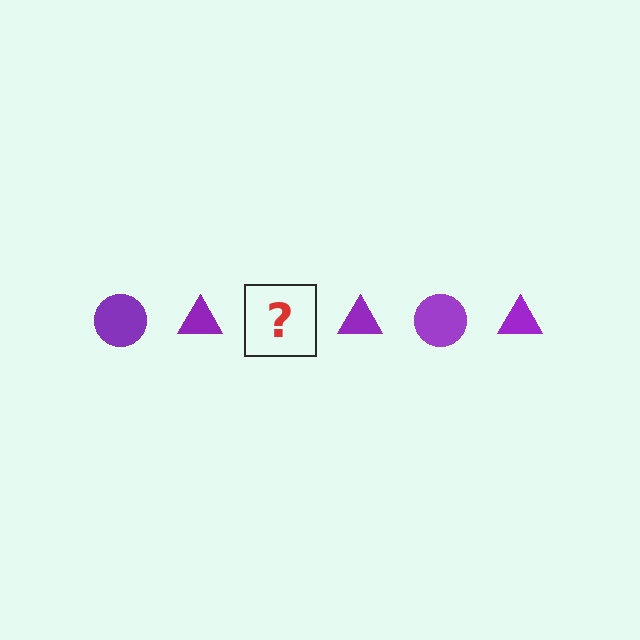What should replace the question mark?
The question mark should be replaced with a purple circle.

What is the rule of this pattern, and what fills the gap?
The rule is that the pattern cycles through circle, triangle shapes in purple. The gap should be filled with a purple circle.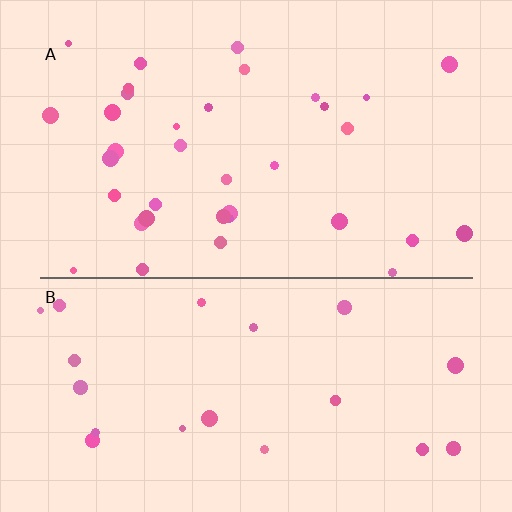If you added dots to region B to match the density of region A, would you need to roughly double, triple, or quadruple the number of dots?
Approximately double.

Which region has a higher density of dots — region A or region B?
A (the top).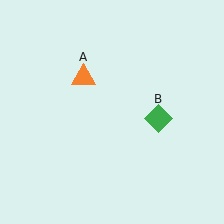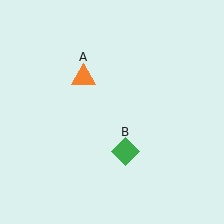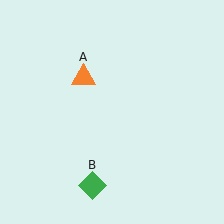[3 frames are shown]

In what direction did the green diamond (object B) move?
The green diamond (object B) moved down and to the left.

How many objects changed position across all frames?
1 object changed position: green diamond (object B).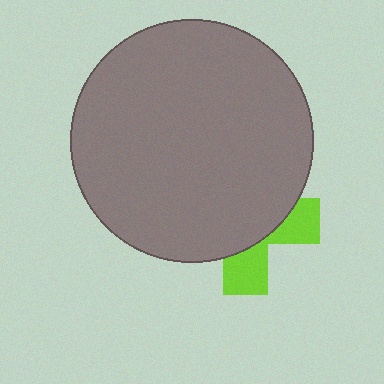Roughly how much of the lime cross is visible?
A small part of it is visible (roughly 33%).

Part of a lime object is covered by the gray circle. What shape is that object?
It is a cross.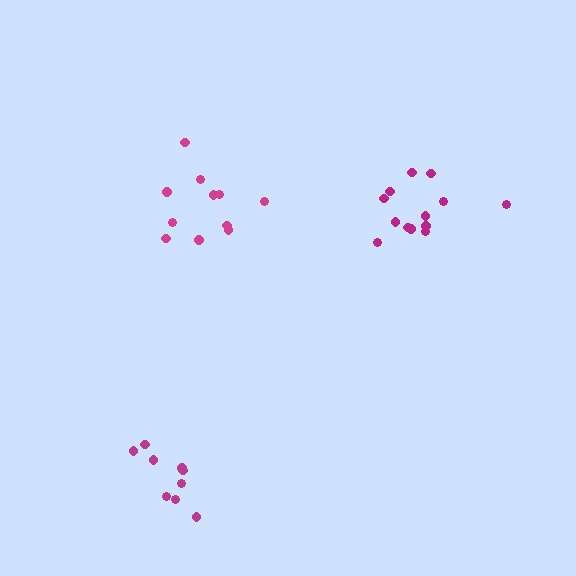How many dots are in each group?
Group 1: 11 dots, Group 2: 9 dots, Group 3: 13 dots (33 total).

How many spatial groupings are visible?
There are 3 spatial groupings.